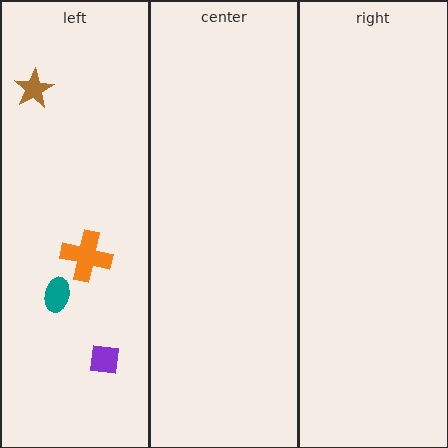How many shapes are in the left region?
4.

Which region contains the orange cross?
The left region.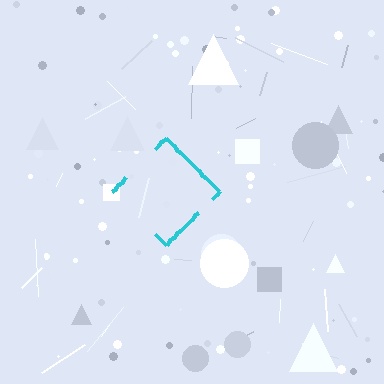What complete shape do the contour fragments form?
The contour fragments form a diamond.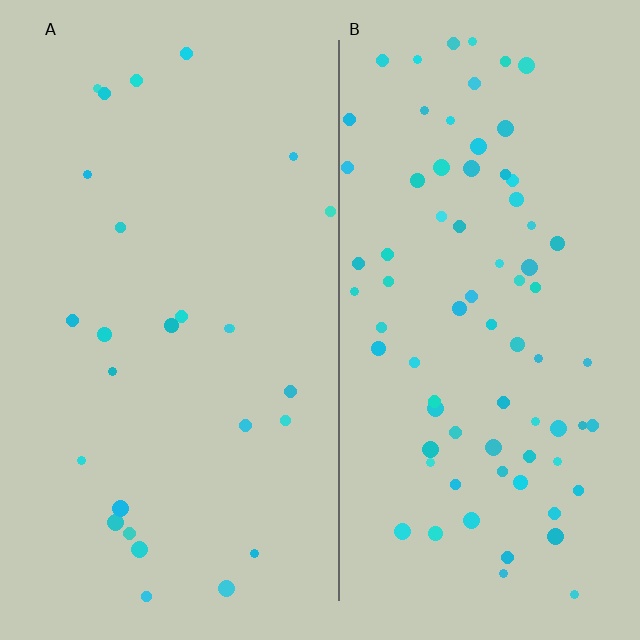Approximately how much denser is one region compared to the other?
Approximately 2.9× — region B over region A.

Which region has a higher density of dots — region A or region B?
B (the right).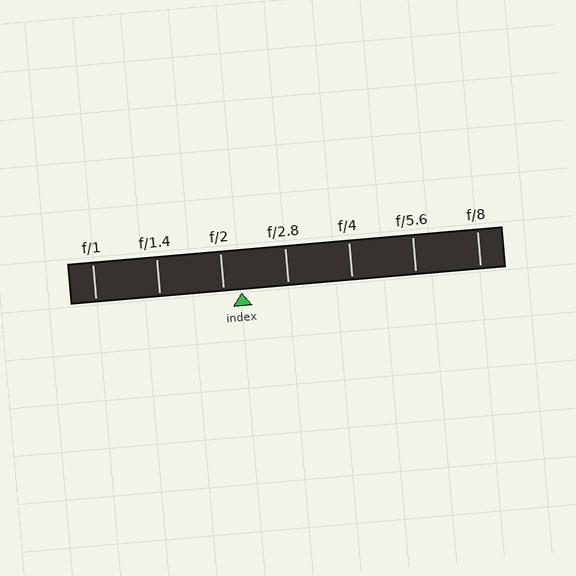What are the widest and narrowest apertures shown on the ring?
The widest aperture shown is f/1 and the narrowest is f/8.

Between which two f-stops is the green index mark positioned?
The index mark is between f/2 and f/2.8.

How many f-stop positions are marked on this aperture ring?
There are 7 f-stop positions marked.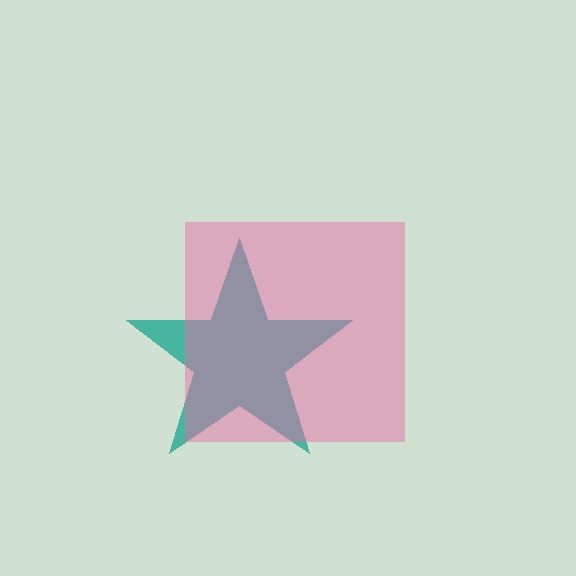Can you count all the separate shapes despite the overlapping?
Yes, there are 2 separate shapes.